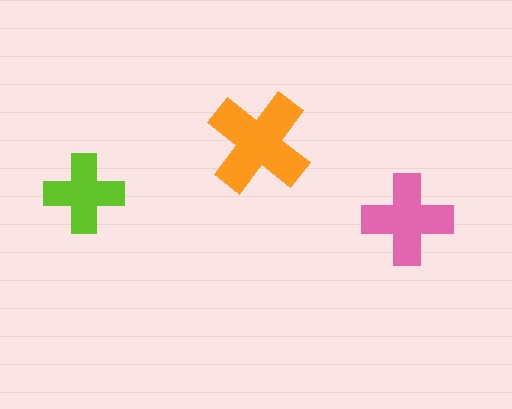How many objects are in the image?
There are 3 objects in the image.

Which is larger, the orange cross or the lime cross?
The orange one.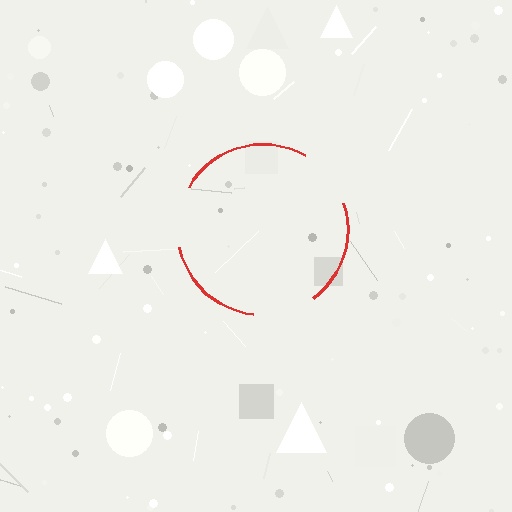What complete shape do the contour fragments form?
The contour fragments form a circle.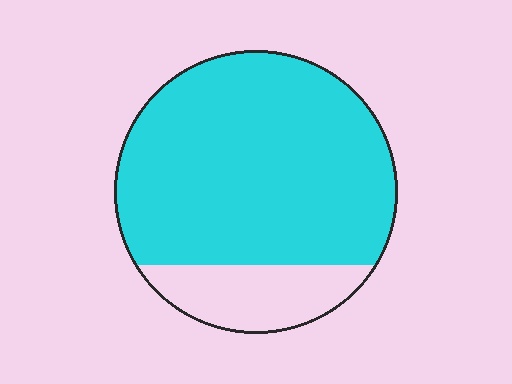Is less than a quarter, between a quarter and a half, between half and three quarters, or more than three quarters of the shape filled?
More than three quarters.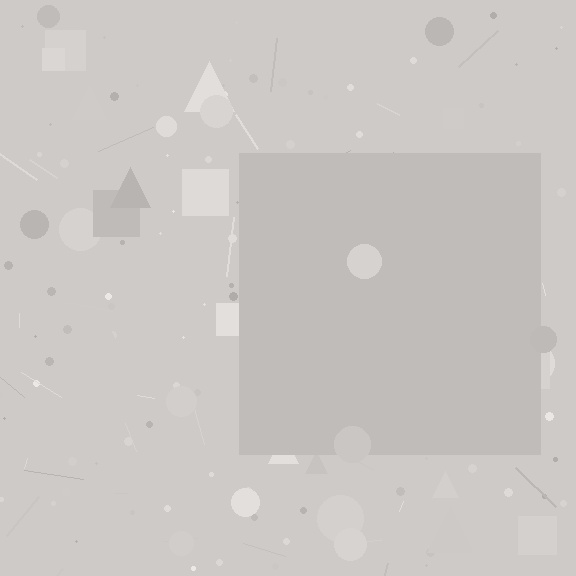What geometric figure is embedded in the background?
A square is embedded in the background.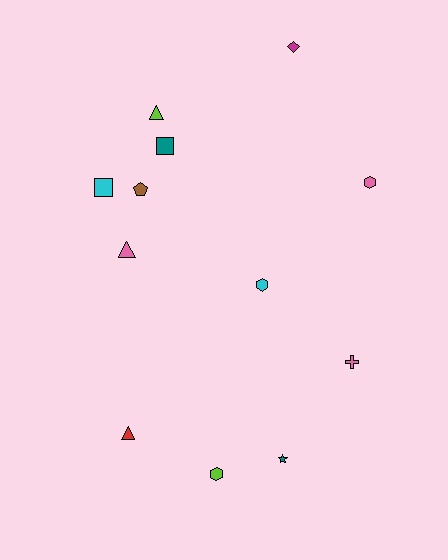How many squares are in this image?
There are 2 squares.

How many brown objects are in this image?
There is 1 brown object.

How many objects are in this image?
There are 12 objects.